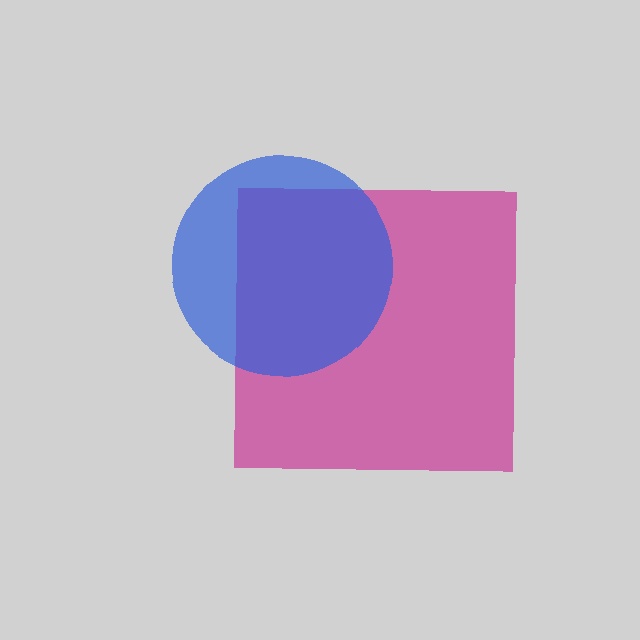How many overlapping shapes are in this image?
There are 2 overlapping shapes in the image.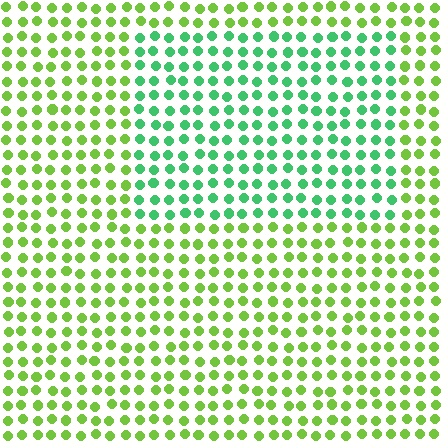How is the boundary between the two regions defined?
The boundary is defined purely by a slight shift in hue (about 44 degrees). Spacing, size, and orientation are identical on both sides.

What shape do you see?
I see a rectangle.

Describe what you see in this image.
The image is filled with small lime elements in a uniform arrangement. A rectangle-shaped region is visible where the elements are tinted to a slightly different hue, forming a subtle color boundary.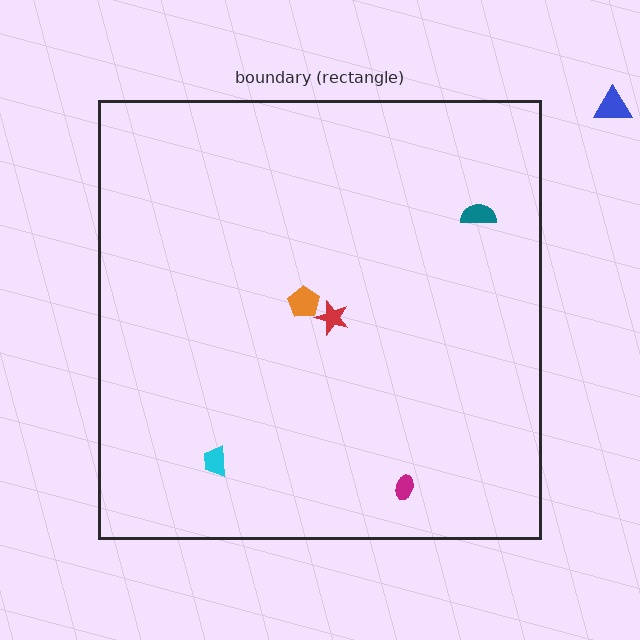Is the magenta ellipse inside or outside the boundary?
Inside.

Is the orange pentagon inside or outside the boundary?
Inside.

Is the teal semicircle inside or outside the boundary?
Inside.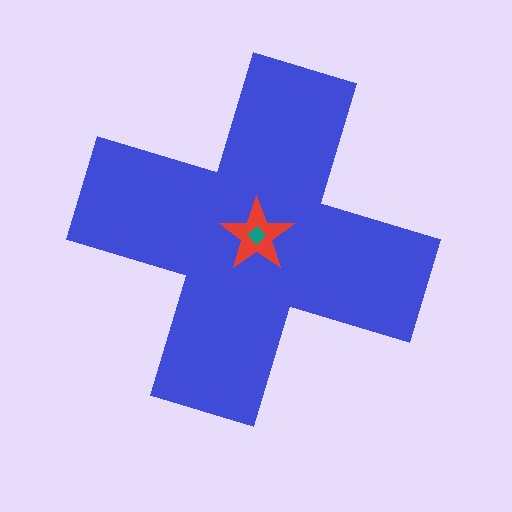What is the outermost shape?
The blue cross.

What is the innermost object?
The teal diamond.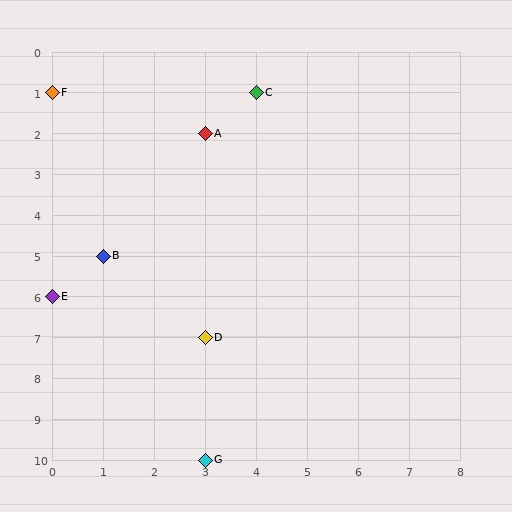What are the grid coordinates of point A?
Point A is at grid coordinates (3, 2).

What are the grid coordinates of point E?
Point E is at grid coordinates (0, 6).